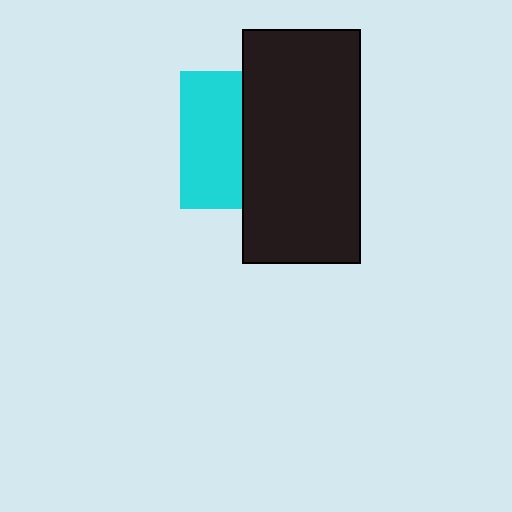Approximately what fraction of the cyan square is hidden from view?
Roughly 55% of the cyan square is hidden behind the black rectangle.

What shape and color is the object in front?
The object in front is a black rectangle.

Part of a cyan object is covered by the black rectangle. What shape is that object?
It is a square.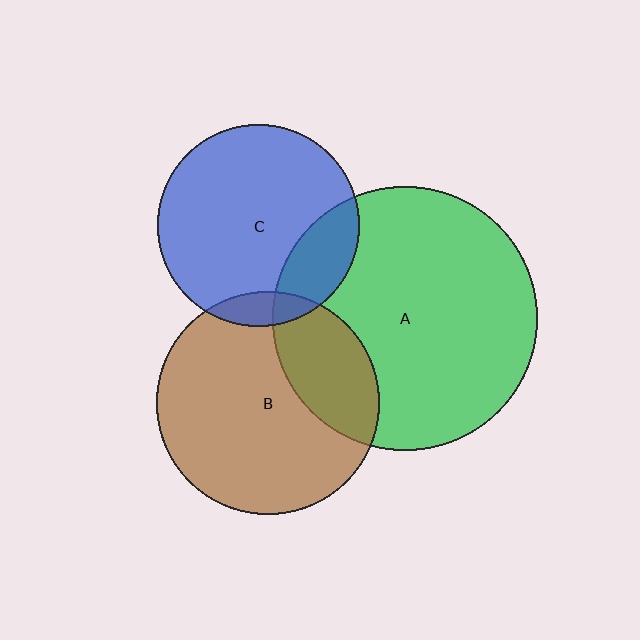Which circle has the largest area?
Circle A (green).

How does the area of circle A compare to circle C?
Approximately 1.7 times.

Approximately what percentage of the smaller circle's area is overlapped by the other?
Approximately 20%.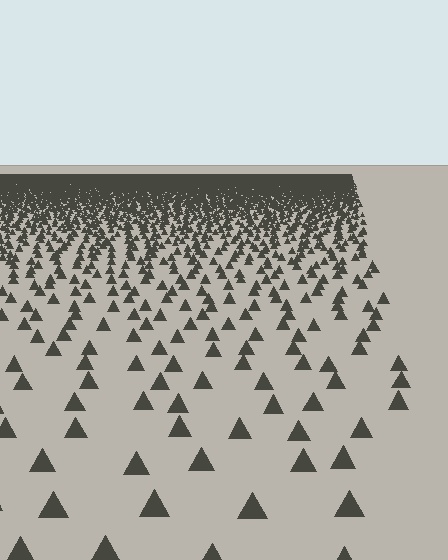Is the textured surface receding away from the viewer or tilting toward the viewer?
The surface is receding away from the viewer. Texture elements get smaller and denser toward the top.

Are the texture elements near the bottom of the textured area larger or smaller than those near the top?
Larger. Near the bottom, elements are closer to the viewer and appear at a bigger on-screen size.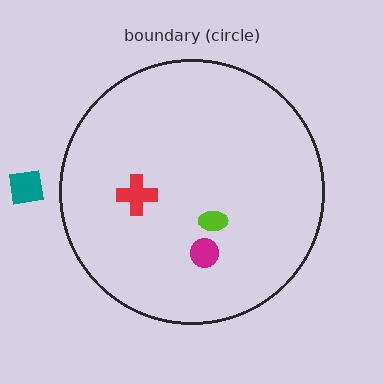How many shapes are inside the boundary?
3 inside, 1 outside.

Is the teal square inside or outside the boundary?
Outside.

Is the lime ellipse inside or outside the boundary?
Inside.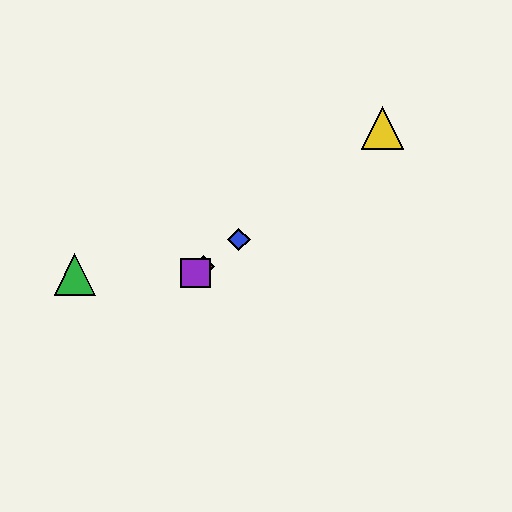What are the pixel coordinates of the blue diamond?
The blue diamond is at (239, 239).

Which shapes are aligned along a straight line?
The red diamond, the blue diamond, the yellow triangle, the purple square are aligned along a straight line.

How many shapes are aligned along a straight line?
4 shapes (the red diamond, the blue diamond, the yellow triangle, the purple square) are aligned along a straight line.